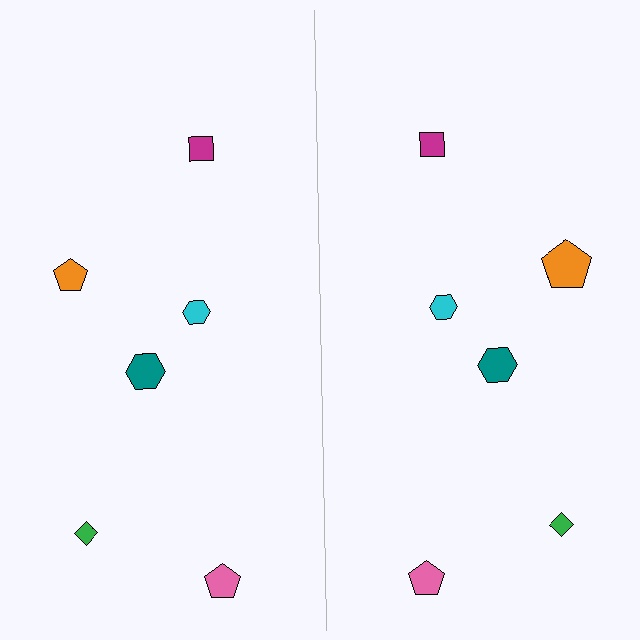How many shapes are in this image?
There are 12 shapes in this image.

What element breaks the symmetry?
The orange pentagon on the right side has a different size than its mirror counterpart.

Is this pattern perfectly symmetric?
No, the pattern is not perfectly symmetric. The orange pentagon on the right side has a different size than its mirror counterpart.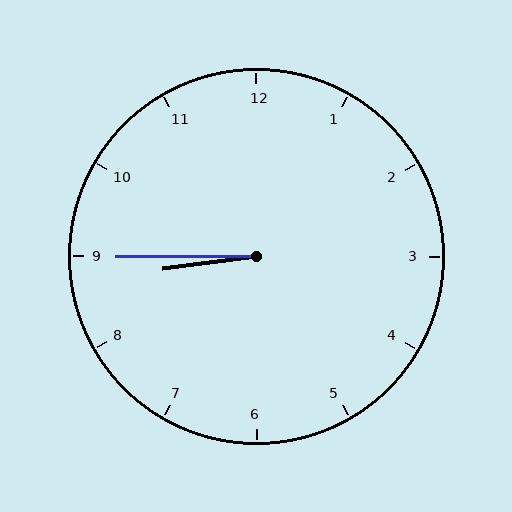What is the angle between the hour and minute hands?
Approximately 8 degrees.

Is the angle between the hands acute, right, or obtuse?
It is acute.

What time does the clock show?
8:45.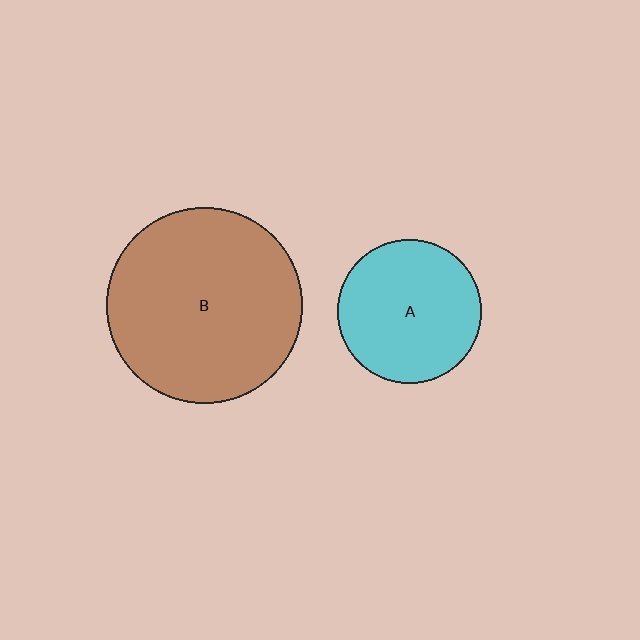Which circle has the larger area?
Circle B (brown).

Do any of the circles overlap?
No, none of the circles overlap.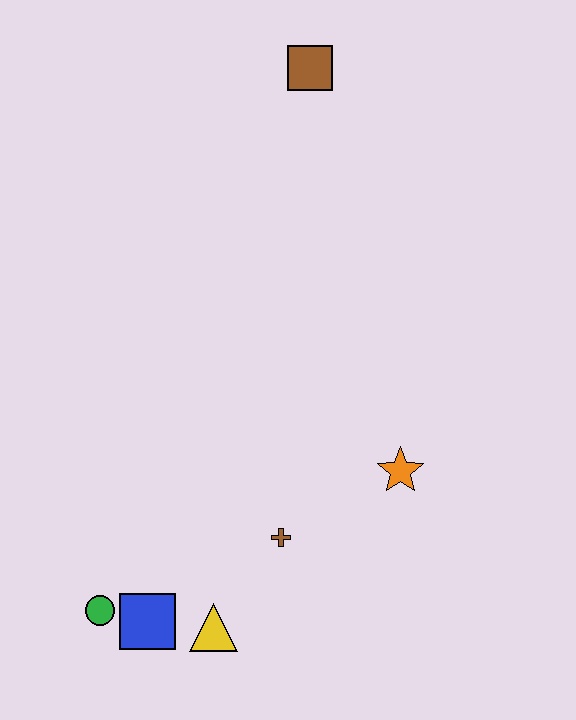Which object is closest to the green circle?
The blue square is closest to the green circle.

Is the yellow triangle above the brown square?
No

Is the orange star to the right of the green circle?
Yes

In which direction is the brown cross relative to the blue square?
The brown cross is to the right of the blue square.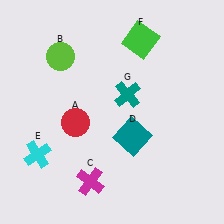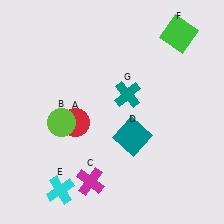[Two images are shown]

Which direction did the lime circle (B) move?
The lime circle (B) moved down.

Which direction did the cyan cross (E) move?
The cyan cross (E) moved down.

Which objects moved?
The objects that moved are: the lime circle (B), the cyan cross (E), the green square (F).